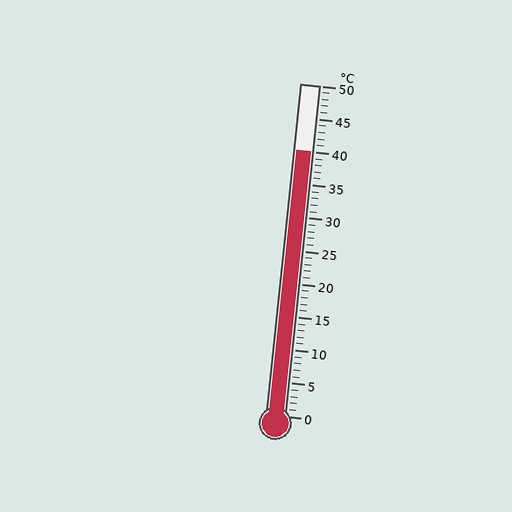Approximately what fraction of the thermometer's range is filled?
The thermometer is filled to approximately 80% of its range.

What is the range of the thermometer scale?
The thermometer scale ranges from 0°C to 50°C.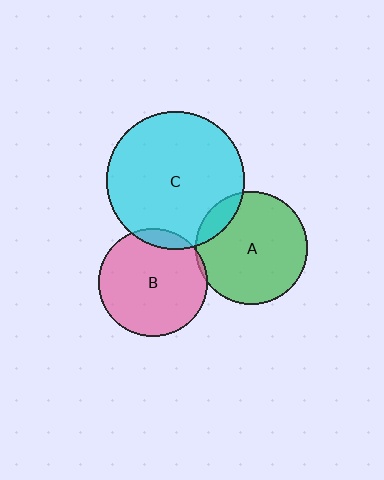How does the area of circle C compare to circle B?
Approximately 1.6 times.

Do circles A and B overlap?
Yes.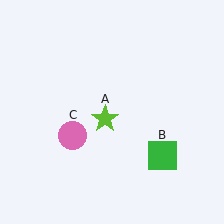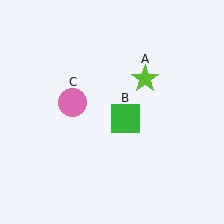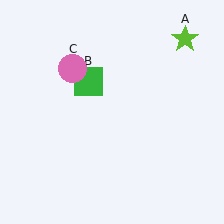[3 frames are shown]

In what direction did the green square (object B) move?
The green square (object B) moved up and to the left.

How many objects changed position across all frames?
3 objects changed position: lime star (object A), green square (object B), pink circle (object C).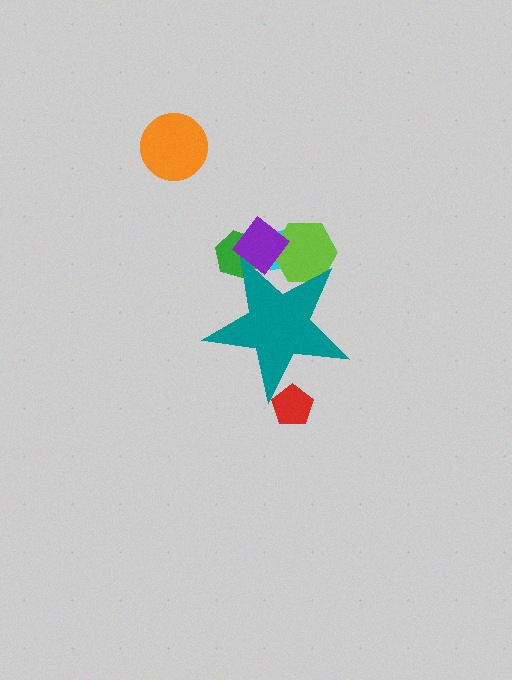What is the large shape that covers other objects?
A teal star.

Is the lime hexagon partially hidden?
Yes, the lime hexagon is partially hidden behind the teal star.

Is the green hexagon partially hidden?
Yes, the green hexagon is partially hidden behind the teal star.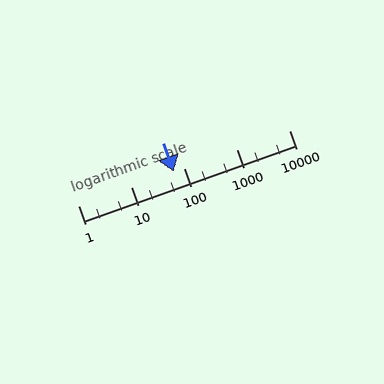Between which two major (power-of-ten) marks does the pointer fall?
The pointer is between 10 and 100.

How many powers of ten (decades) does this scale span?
The scale spans 4 decades, from 1 to 10000.